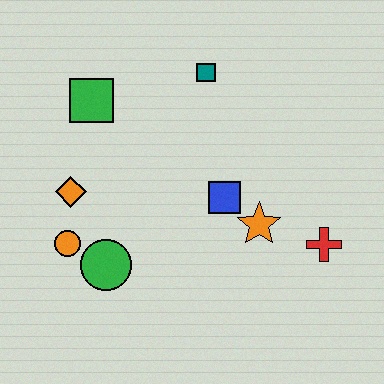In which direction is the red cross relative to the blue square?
The red cross is to the right of the blue square.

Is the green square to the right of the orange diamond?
Yes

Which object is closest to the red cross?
The orange star is closest to the red cross.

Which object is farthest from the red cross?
The green square is farthest from the red cross.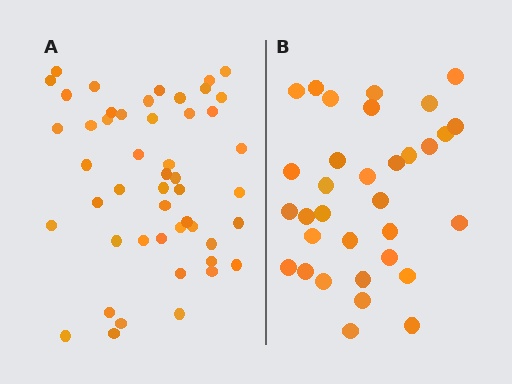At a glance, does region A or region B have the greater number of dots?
Region A (the left region) has more dots.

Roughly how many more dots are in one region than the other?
Region A has approximately 15 more dots than region B.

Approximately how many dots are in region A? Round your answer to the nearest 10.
About 50 dots. (The exact count is 49, which rounds to 50.)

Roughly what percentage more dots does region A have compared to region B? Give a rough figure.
About 50% more.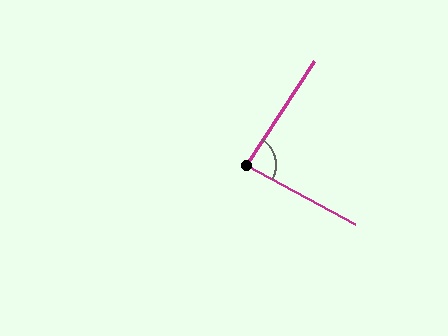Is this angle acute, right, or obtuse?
It is approximately a right angle.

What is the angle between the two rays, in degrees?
Approximately 85 degrees.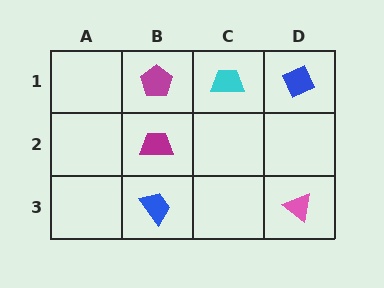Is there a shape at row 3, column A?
No, that cell is empty.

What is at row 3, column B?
A blue trapezoid.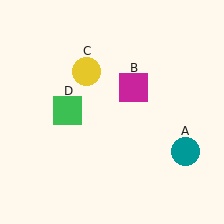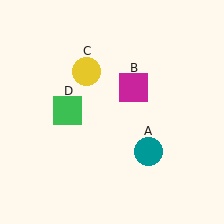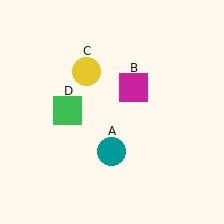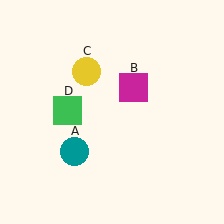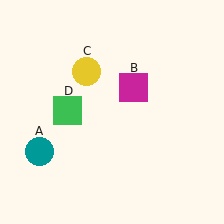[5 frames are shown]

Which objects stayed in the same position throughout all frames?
Magenta square (object B) and yellow circle (object C) and green square (object D) remained stationary.